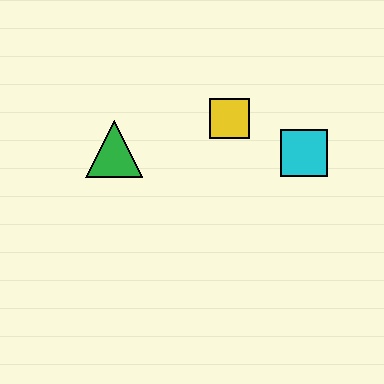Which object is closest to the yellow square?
The cyan square is closest to the yellow square.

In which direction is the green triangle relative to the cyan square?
The green triangle is to the left of the cyan square.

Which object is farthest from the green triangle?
The cyan square is farthest from the green triangle.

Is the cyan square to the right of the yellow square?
Yes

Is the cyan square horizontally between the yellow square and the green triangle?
No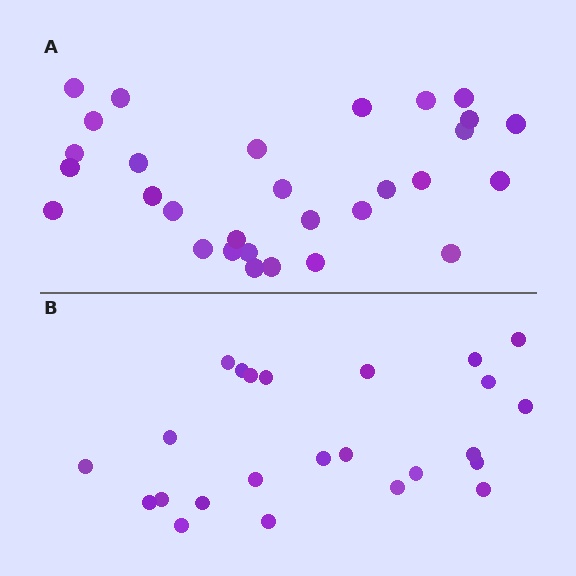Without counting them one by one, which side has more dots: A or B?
Region A (the top region) has more dots.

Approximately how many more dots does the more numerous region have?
Region A has about 6 more dots than region B.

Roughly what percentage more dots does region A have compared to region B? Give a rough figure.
About 25% more.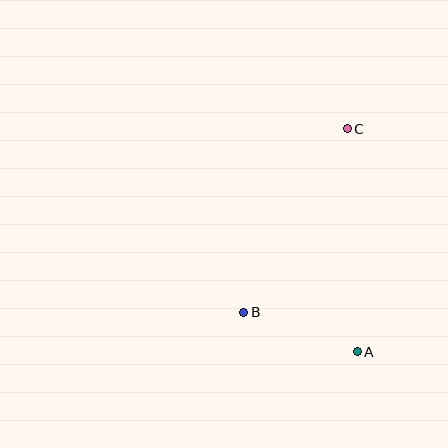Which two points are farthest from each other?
Points A and C are farthest from each other.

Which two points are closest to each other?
Points A and B are closest to each other.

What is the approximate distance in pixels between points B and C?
The distance between B and C is approximately 211 pixels.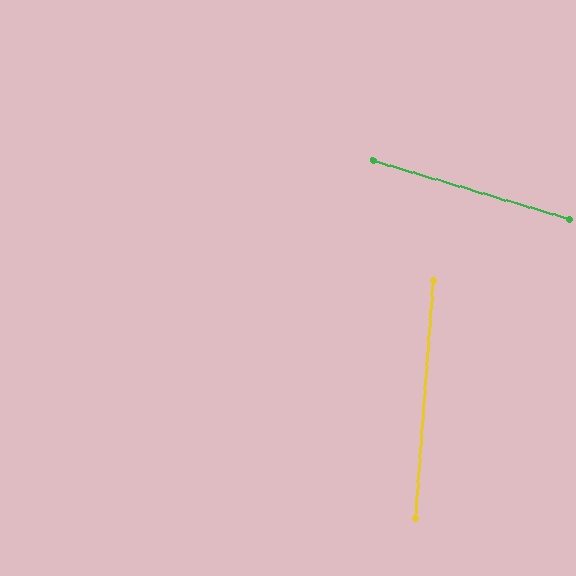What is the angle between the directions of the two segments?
Approximately 78 degrees.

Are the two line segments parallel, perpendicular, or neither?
Neither parallel nor perpendicular — they differ by about 78°.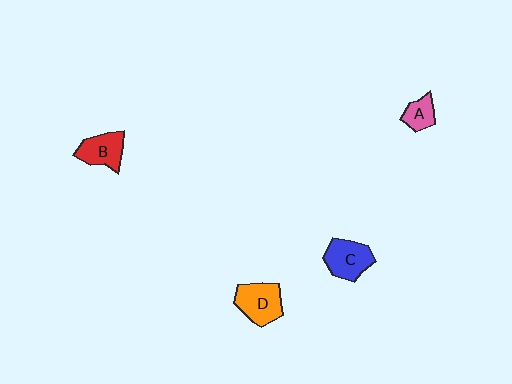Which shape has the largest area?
Shape D (orange).